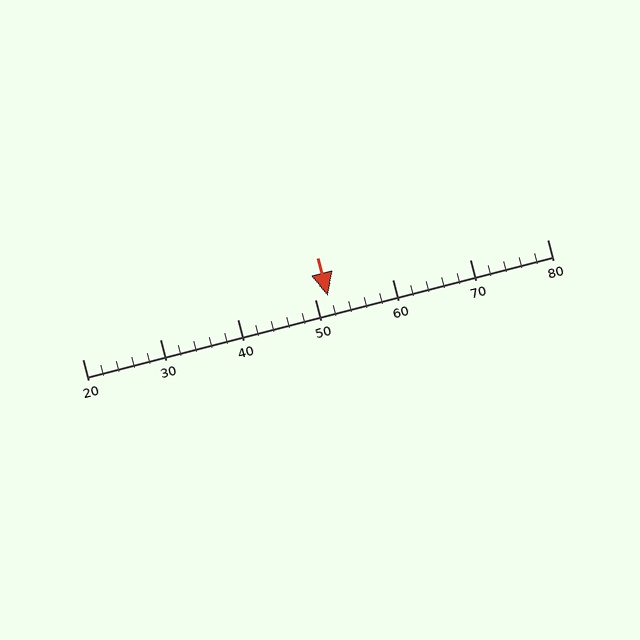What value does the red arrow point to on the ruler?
The red arrow points to approximately 52.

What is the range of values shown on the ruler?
The ruler shows values from 20 to 80.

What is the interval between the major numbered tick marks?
The major tick marks are spaced 10 units apart.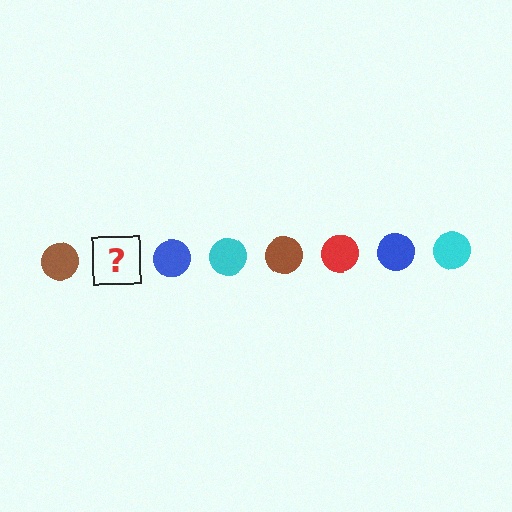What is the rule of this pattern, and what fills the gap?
The rule is that the pattern cycles through brown, red, blue, cyan circles. The gap should be filled with a red circle.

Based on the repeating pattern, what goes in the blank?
The blank should be a red circle.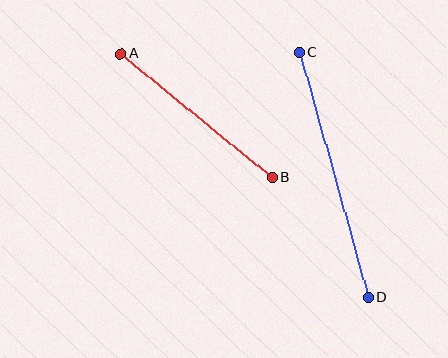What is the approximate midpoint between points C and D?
The midpoint is at approximately (334, 175) pixels.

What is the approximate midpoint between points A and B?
The midpoint is at approximately (197, 116) pixels.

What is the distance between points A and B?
The distance is approximately 196 pixels.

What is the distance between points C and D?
The distance is approximately 254 pixels.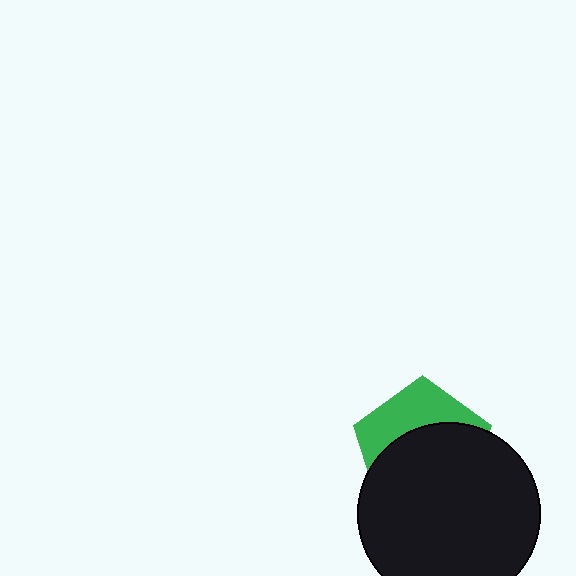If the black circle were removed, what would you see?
You would see the complete green pentagon.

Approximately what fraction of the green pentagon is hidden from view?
Roughly 63% of the green pentagon is hidden behind the black circle.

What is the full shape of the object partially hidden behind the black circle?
The partially hidden object is a green pentagon.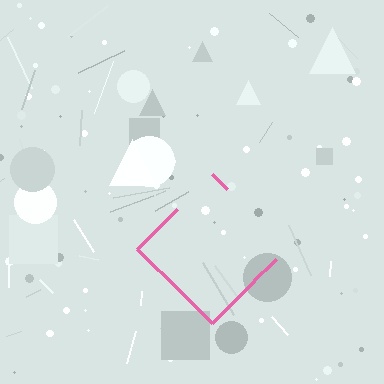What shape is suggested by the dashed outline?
The dashed outline suggests a diamond.